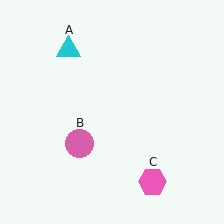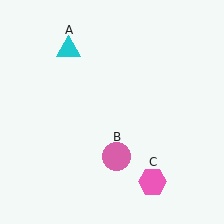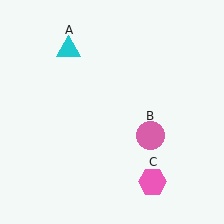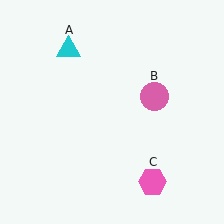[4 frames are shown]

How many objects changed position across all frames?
1 object changed position: pink circle (object B).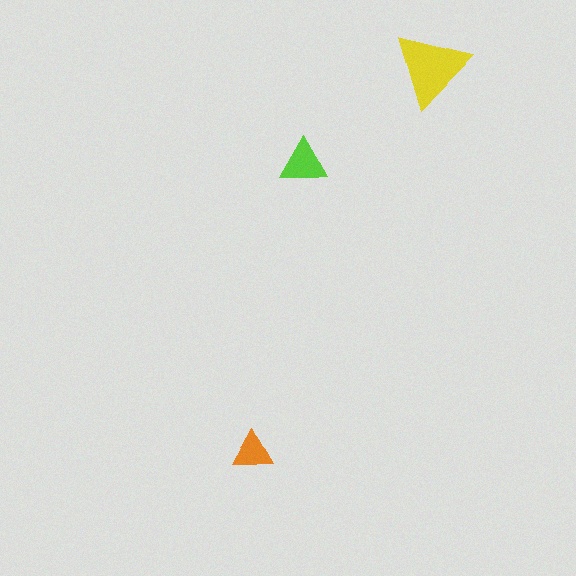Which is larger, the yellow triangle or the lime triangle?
The yellow one.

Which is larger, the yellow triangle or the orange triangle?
The yellow one.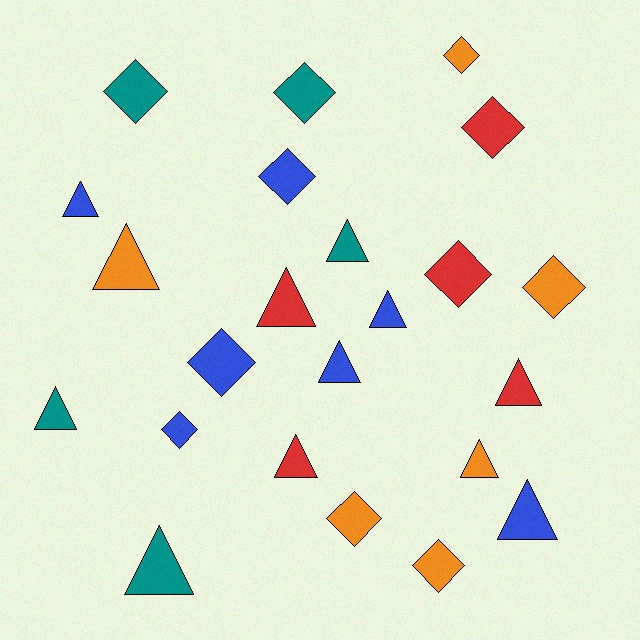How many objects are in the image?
There are 23 objects.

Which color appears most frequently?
Blue, with 7 objects.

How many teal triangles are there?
There are 3 teal triangles.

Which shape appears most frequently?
Triangle, with 12 objects.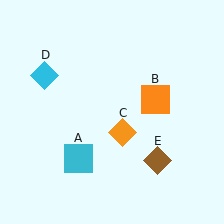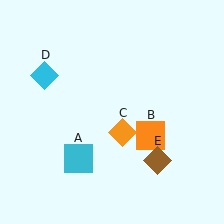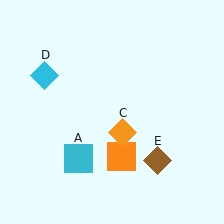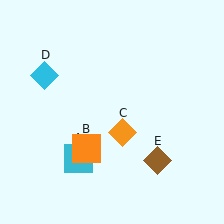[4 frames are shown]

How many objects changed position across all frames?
1 object changed position: orange square (object B).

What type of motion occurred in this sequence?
The orange square (object B) rotated clockwise around the center of the scene.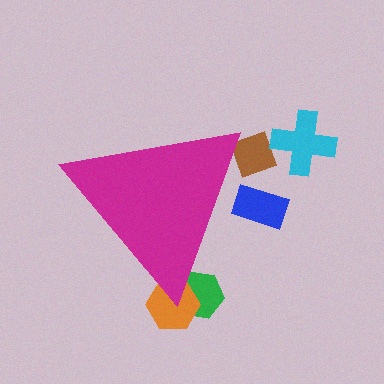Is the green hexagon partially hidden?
Yes, the green hexagon is partially hidden behind the magenta triangle.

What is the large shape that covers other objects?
A magenta triangle.